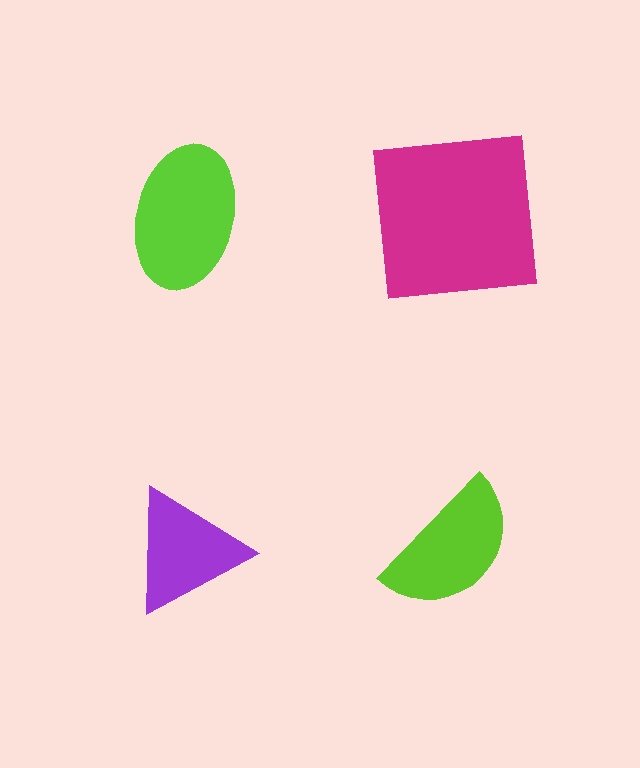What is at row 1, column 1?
A lime ellipse.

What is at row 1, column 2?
A magenta square.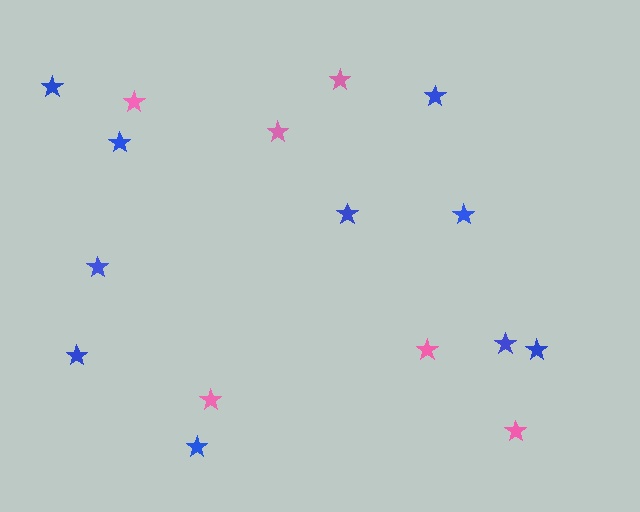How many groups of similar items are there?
There are 2 groups: one group of blue stars (10) and one group of pink stars (6).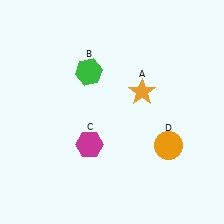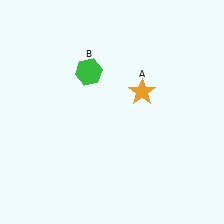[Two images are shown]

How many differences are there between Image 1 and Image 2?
There are 2 differences between the two images.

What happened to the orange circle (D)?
The orange circle (D) was removed in Image 2. It was in the bottom-right area of Image 1.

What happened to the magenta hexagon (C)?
The magenta hexagon (C) was removed in Image 2. It was in the bottom-left area of Image 1.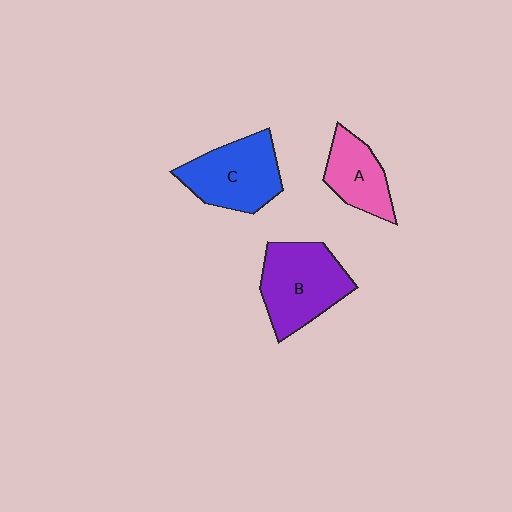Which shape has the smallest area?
Shape A (pink).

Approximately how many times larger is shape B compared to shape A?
Approximately 1.5 times.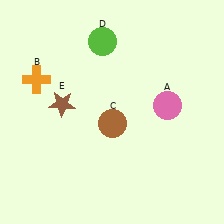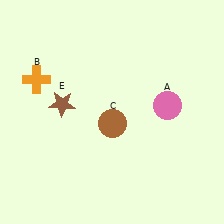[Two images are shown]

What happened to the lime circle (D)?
The lime circle (D) was removed in Image 2. It was in the top-left area of Image 1.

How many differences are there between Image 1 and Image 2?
There is 1 difference between the two images.